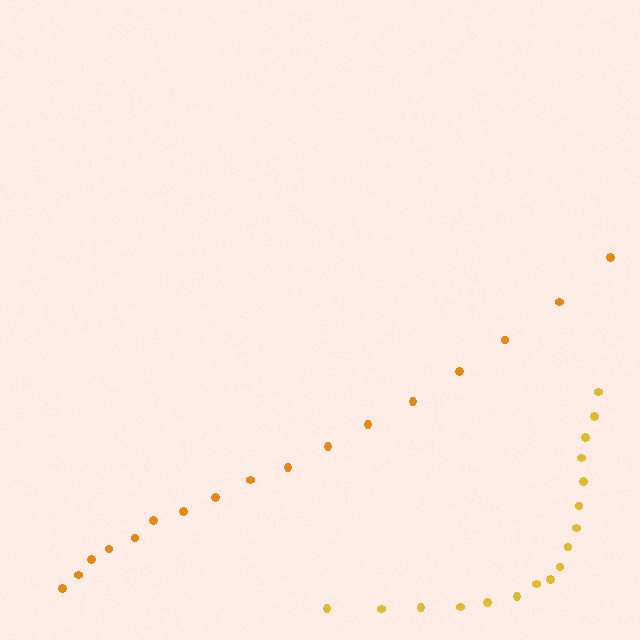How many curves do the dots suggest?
There are 2 distinct paths.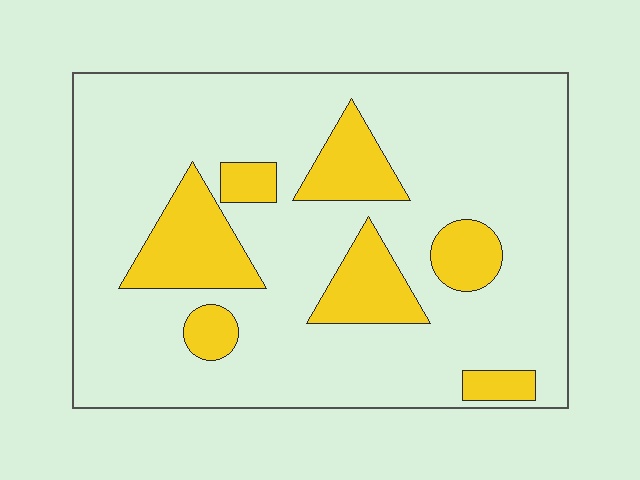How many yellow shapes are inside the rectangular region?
7.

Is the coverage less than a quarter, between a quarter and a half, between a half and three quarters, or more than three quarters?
Less than a quarter.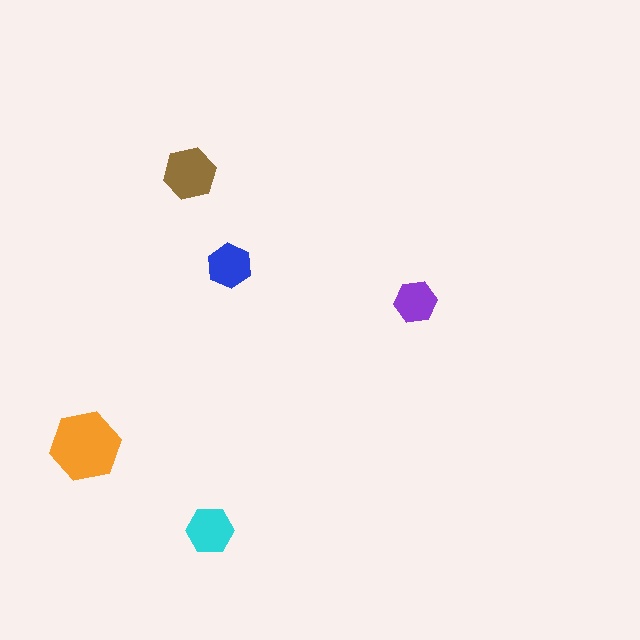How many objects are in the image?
There are 5 objects in the image.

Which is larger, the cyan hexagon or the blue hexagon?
The cyan one.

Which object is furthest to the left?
The orange hexagon is leftmost.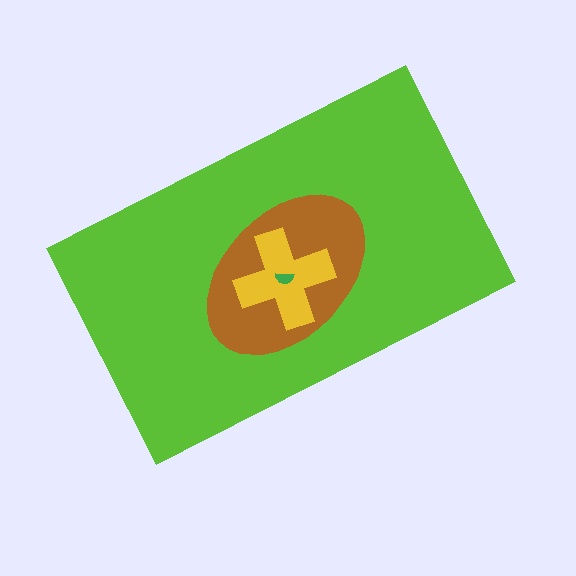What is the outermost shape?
The lime rectangle.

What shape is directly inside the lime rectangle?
The brown ellipse.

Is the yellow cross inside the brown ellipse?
Yes.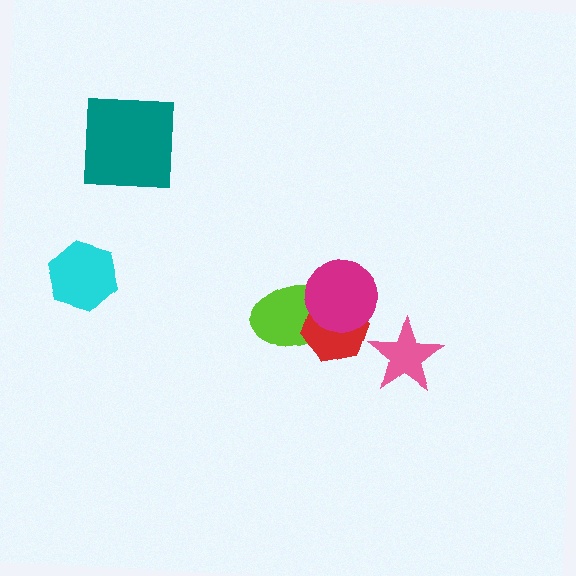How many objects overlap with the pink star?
0 objects overlap with the pink star.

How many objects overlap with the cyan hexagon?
0 objects overlap with the cyan hexagon.